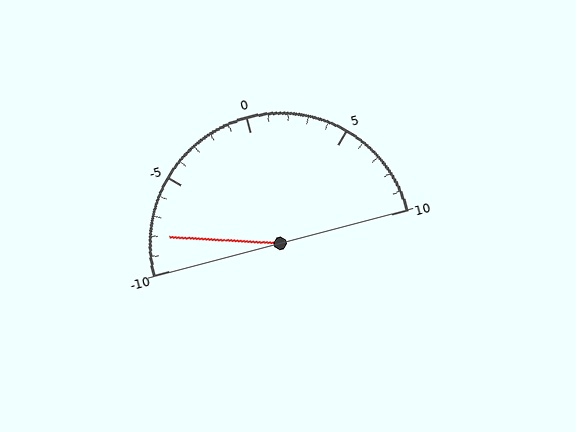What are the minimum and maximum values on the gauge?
The gauge ranges from -10 to 10.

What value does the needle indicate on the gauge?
The needle indicates approximately -8.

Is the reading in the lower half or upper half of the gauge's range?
The reading is in the lower half of the range (-10 to 10).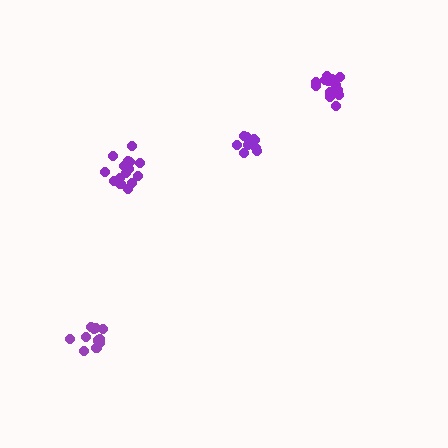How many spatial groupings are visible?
There are 4 spatial groupings.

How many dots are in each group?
Group 1: 12 dots, Group 2: 14 dots, Group 3: 11 dots, Group 4: 15 dots (52 total).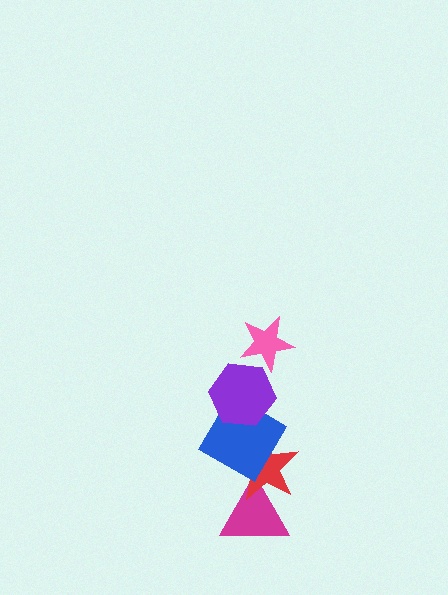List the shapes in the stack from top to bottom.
From top to bottom: the pink star, the purple hexagon, the blue diamond, the red star, the magenta triangle.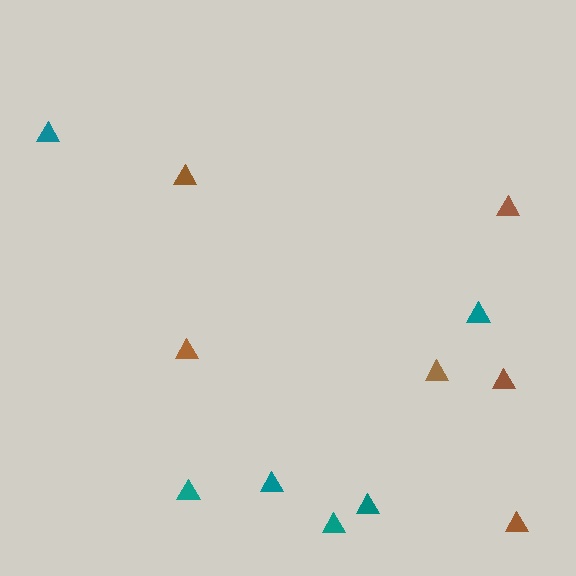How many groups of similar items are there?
There are 2 groups: one group of brown triangles (6) and one group of teal triangles (6).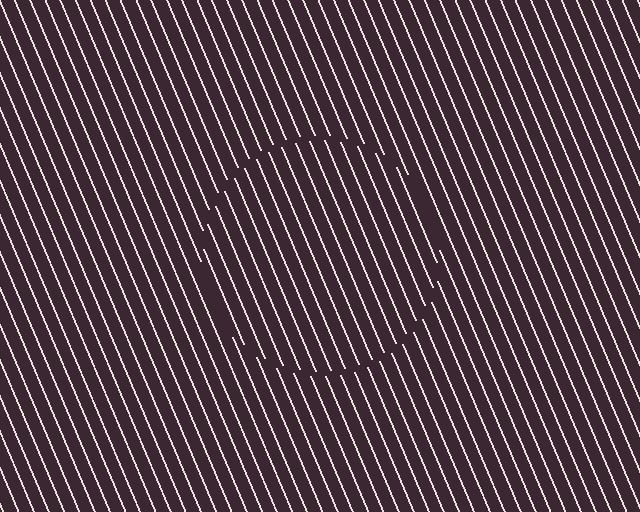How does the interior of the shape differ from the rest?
The interior of the shape contains the same grating, shifted by half a period — the contour is defined by the phase discontinuity where line-ends from the inner and outer gratings abut.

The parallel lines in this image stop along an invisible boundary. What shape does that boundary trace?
An illusory circle. The interior of the shape contains the same grating, shifted by half a period — the contour is defined by the phase discontinuity where line-ends from the inner and outer gratings abut.